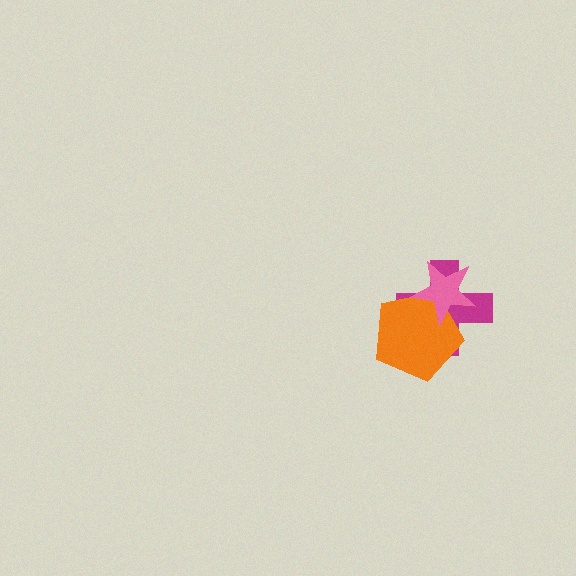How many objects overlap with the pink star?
2 objects overlap with the pink star.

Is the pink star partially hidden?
No, no other shape covers it.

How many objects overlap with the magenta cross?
2 objects overlap with the magenta cross.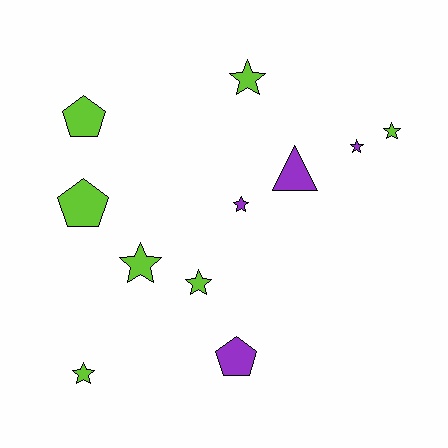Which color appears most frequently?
Lime, with 7 objects.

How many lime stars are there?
There are 5 lime stars.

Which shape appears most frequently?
Star, with 7 objects.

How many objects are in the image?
There are 11 objects.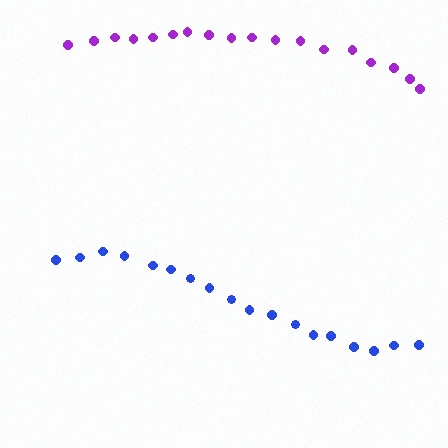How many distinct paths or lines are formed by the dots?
There are 2 distinct paths.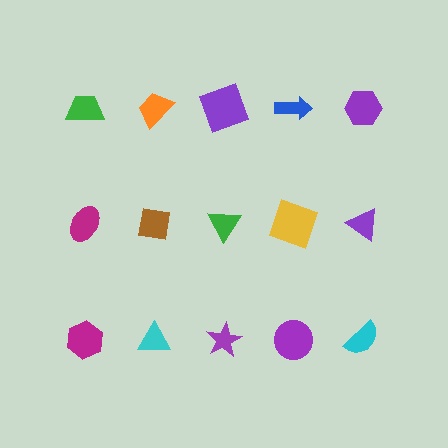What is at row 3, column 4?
A purple circle.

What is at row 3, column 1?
A magenta hexagon.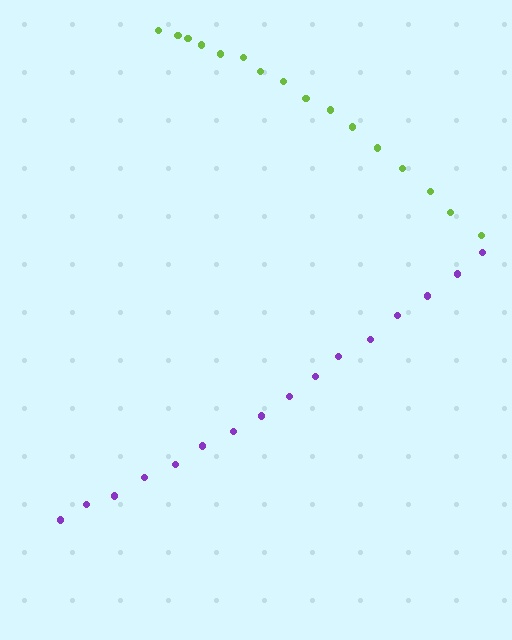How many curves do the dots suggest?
There are 2 distinct paths.